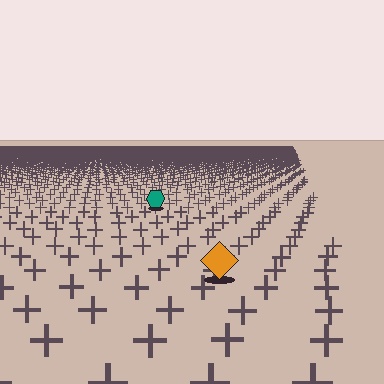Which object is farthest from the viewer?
The teal hexagon is farthest from the viewer. It appears smaller and the ground texture around it is denser.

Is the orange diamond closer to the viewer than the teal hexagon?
Yes. The orange diamond is closer — you can tell from the texture gradient: the ground texture is coarser near it.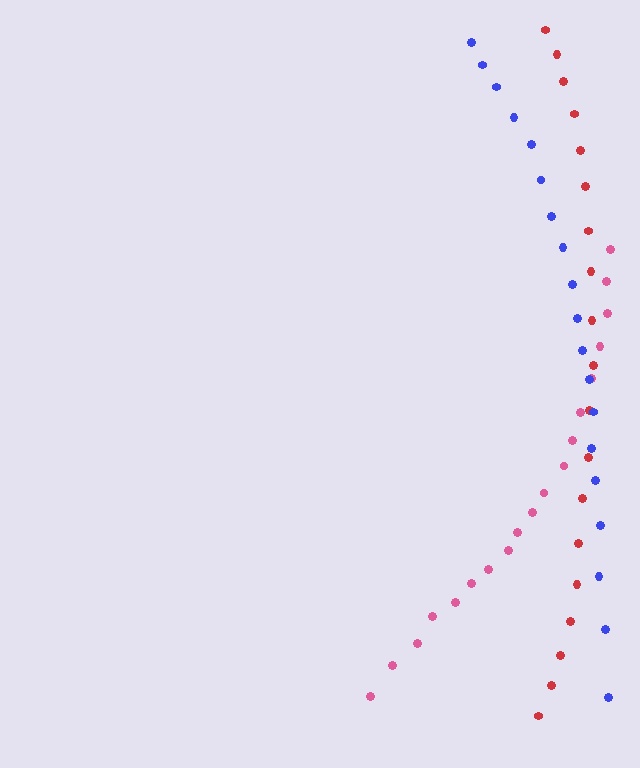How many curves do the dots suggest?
There are 3 distinct paths.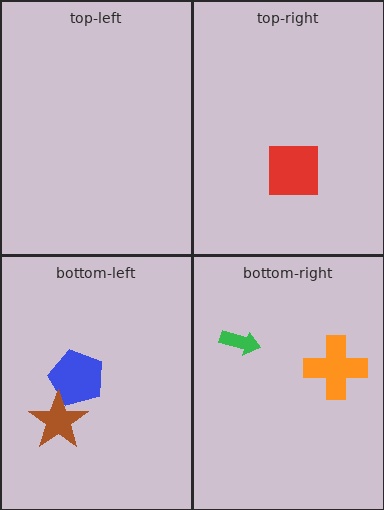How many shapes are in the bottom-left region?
2.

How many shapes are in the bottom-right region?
2.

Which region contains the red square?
The top-right region.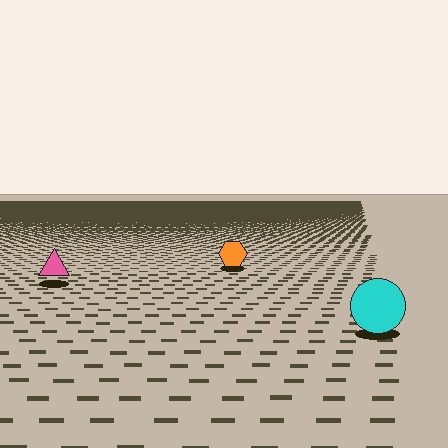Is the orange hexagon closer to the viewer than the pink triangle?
No. The pink triangle is closer — you can tell from the texture gradient: the ground texture is coarser near it.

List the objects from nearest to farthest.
From nearest to farthest: the cyan circle, the pink triangle, the orange hexagon.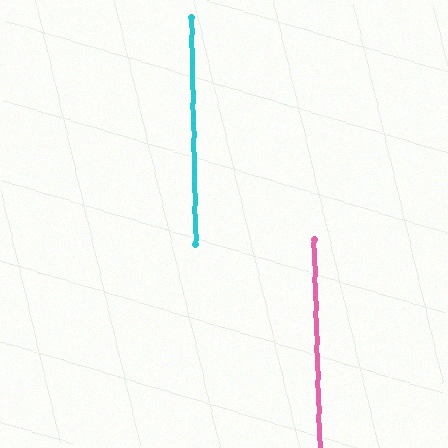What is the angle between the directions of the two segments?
Approximately 0 degrees.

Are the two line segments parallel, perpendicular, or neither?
Parallel — their directions differ by only 0.2°.